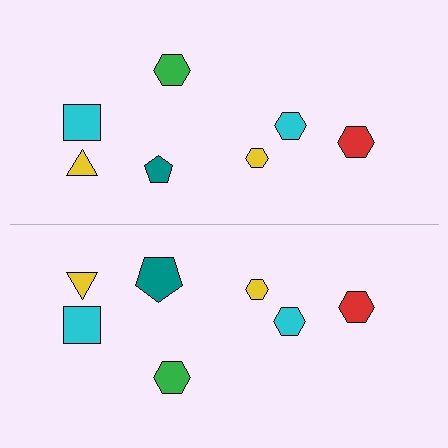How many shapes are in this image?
There are 14 shapes in this image.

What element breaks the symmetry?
The teal pentagon on the bottom side has a different size than its mirror counterpart.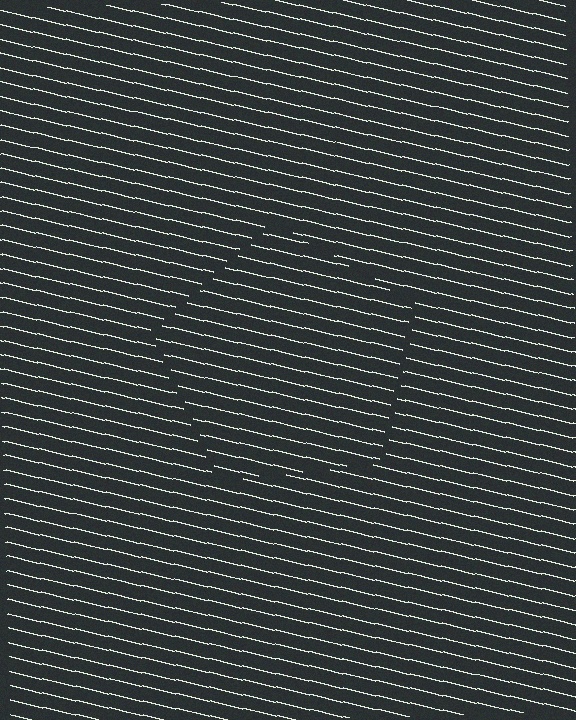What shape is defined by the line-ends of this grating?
An illusory pentagon. The interior of the shape contains the same grating, shifted by half a period — the contour is defined by the phase discontinuity where line-ends from the inner and outer gratings abut.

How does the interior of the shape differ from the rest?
The interior of the shape contains the same grating, shifted by half a period — the contour is defined by the phase discontinuity where line-ends from the inner and outer gratings abut.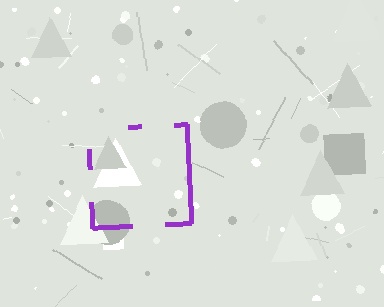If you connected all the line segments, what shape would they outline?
They would outline a square.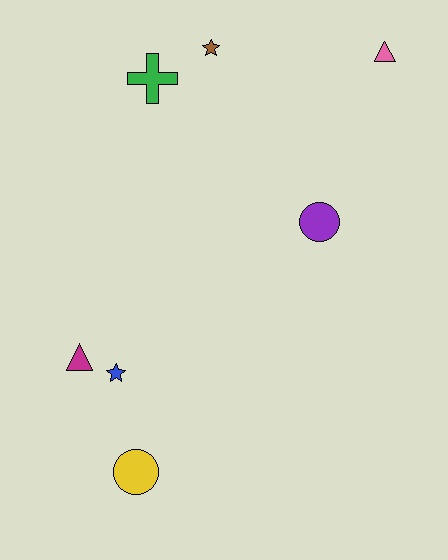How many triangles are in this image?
There are 2 triangles.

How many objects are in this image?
There are 7 objects.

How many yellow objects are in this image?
There is 1 yellow object.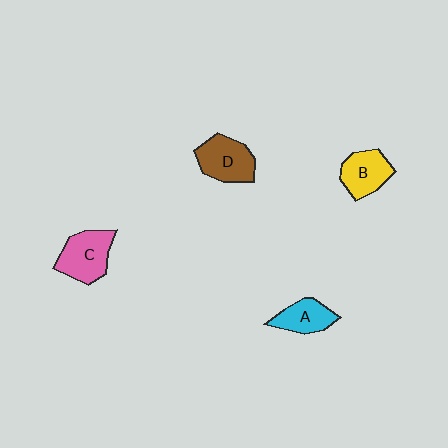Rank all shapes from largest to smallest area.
From largest to smallest: C (pink), D (brown), B (yellow), A (cyan).